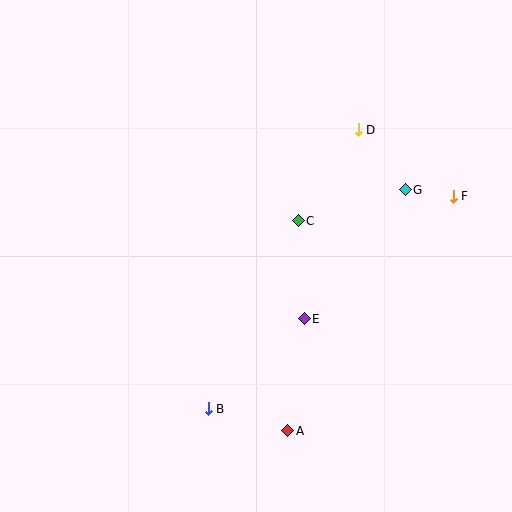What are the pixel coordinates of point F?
Point F is at (453, 196).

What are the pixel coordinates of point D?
Point D is at (358, 130).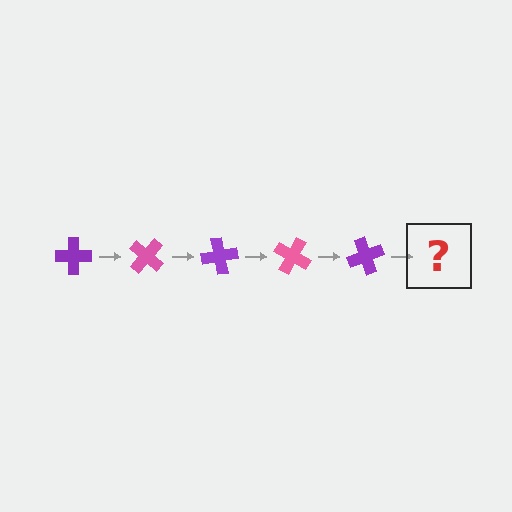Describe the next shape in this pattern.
It should be a pink cross, rotated 200 degrees from the start.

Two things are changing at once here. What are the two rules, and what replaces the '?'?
The two rules are that it rotates 40 degrees each step and the color cycles through purple and pink. The '?' should be a pink cross, rotated 200 degrees from the start.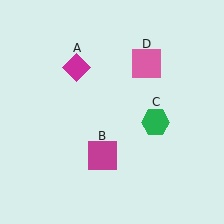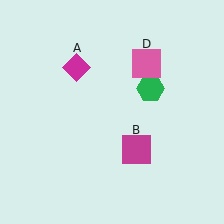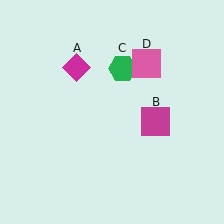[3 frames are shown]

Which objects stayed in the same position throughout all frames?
Magenta diamond (object A) and pink square (object D) remained stationary.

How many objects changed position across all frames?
2 objects changed position: magenta square (object B), green hexagon (object C).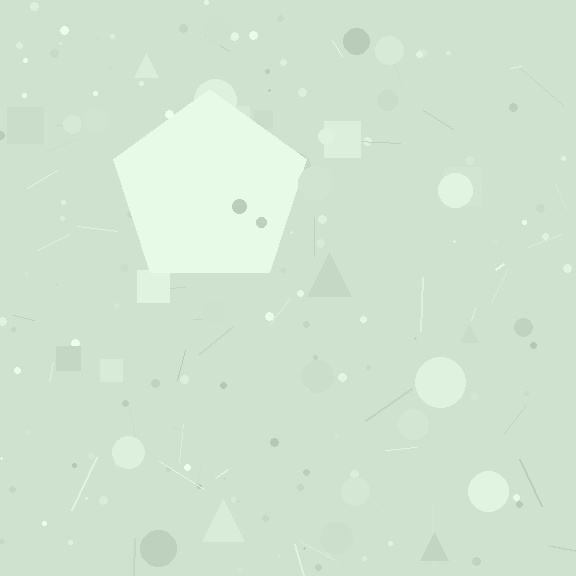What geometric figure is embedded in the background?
A pentagon is embedded in the background.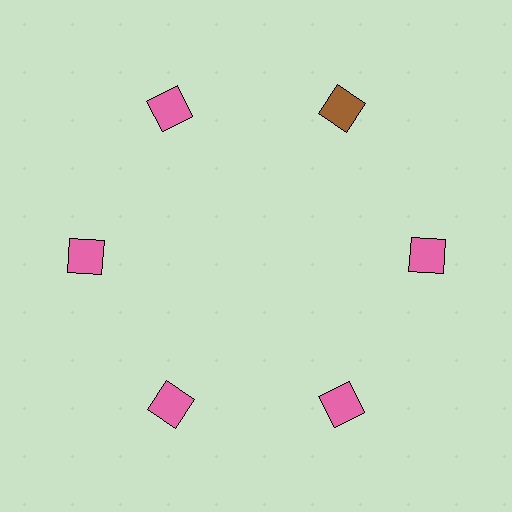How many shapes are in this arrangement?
There are 6 shapes arranged in a ring pattern.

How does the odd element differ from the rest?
It has a different color: brown instead of pink.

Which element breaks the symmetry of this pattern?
The brown square at roughly the 1 o'clock position breaks the symmetry. All other shapes are pink squares.